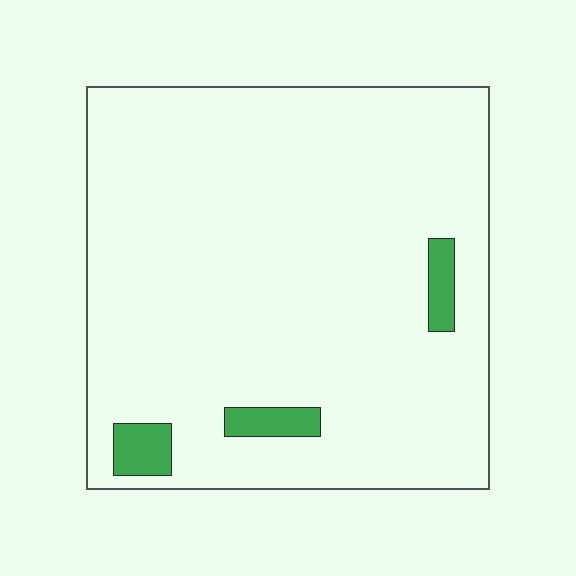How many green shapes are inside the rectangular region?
3.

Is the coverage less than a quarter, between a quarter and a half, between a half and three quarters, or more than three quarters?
Less than a quarter.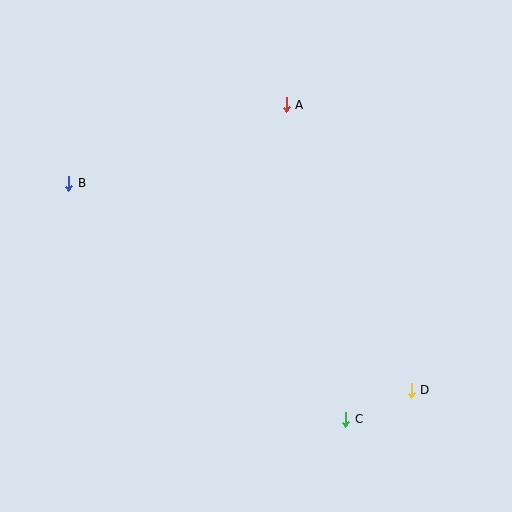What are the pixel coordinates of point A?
Point A is at (286, 105).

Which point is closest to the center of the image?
Point A at (286, 105) is closest to the center.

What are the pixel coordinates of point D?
Point D is at (411, 390).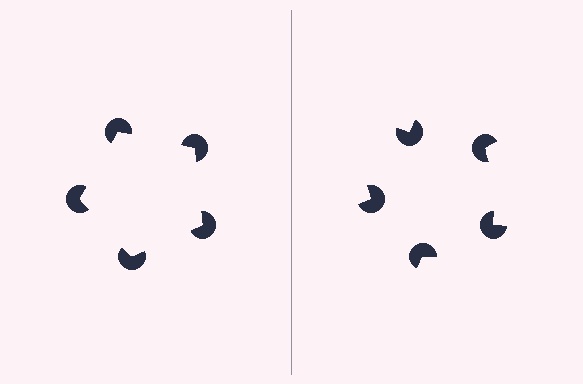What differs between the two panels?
The pac-man discs are positioned identically on both sides; only the wedge orientations differ. On the left they align to a pentagon; on the right they are misaligned.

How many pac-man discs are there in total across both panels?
10 — 5 on each side.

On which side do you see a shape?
An illusory pentagon appears on the left side. On the right side the wedge cuts are rotated, so no coherent shape forms.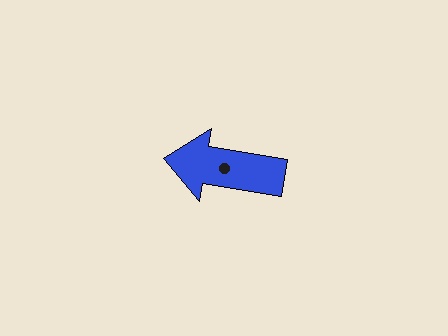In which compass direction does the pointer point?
West.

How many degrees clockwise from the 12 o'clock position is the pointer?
Approximately 279 degrees.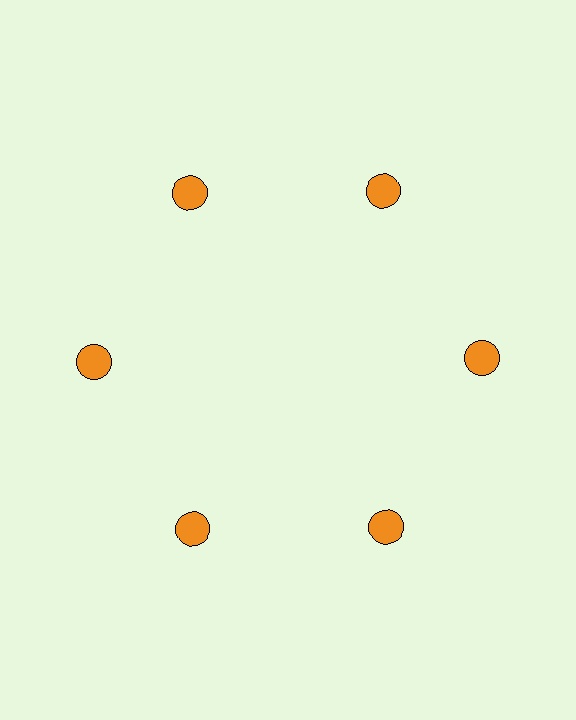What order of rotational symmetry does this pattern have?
This pattern has 6-fold rotational symmetry.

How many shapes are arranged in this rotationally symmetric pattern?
There are 6 shapes, arranged in 6 groups of 1.